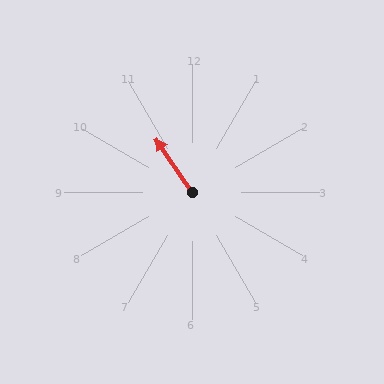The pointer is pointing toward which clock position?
Roughly 11 o'clock.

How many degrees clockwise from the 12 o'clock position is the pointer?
Approximately 326 degrees.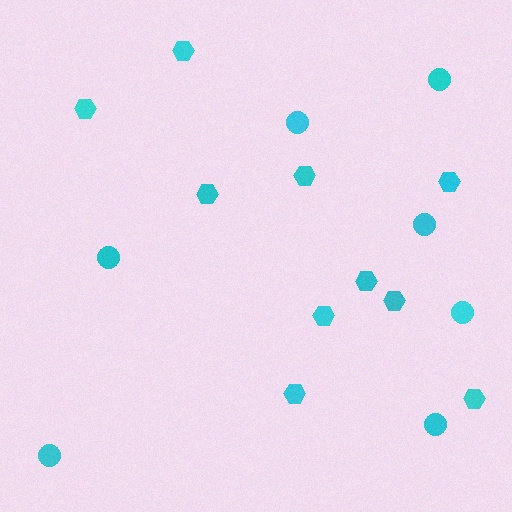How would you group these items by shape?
There are 2 groups: one group of circles (7) and one group of hexagons (10).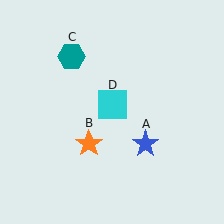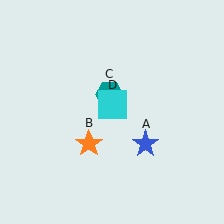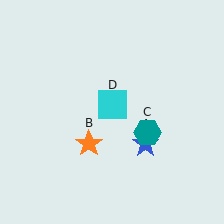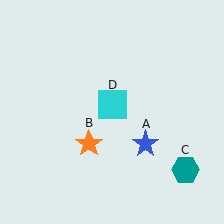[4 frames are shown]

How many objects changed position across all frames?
1 object changed position: teal hexagon (object C).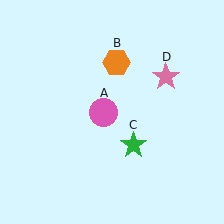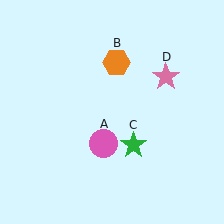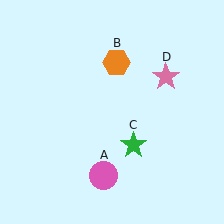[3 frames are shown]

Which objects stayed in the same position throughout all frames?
Orange hexagon (object B) and green star (object C) and pink star (object D) remained stationary.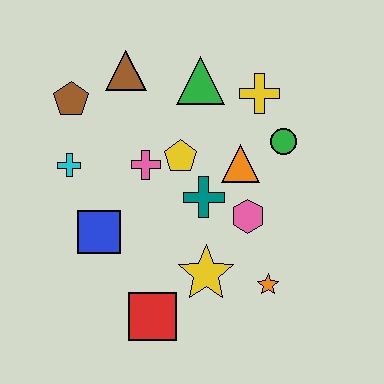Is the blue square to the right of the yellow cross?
No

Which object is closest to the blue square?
The cyan cross is closest to the blue square.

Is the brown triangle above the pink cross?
Yes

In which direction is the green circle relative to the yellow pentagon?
The green circle is to the right of the yellow pentagon.